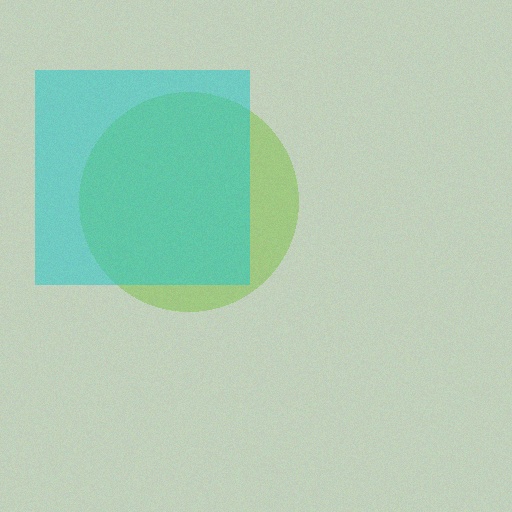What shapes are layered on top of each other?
The layered shapes are: a lime circle, a cyan square.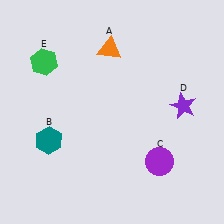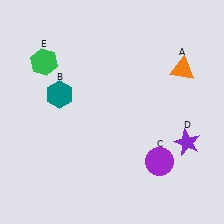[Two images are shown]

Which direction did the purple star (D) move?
The purple star (D) moved down.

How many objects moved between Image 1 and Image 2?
3 objects moved between the two images.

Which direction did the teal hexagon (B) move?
The teal hexagon (B) moved up.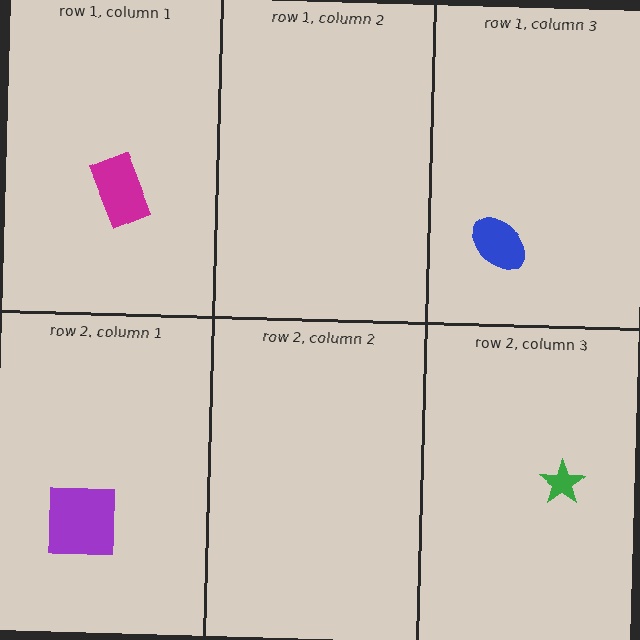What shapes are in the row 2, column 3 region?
The green star.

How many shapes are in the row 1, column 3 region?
1.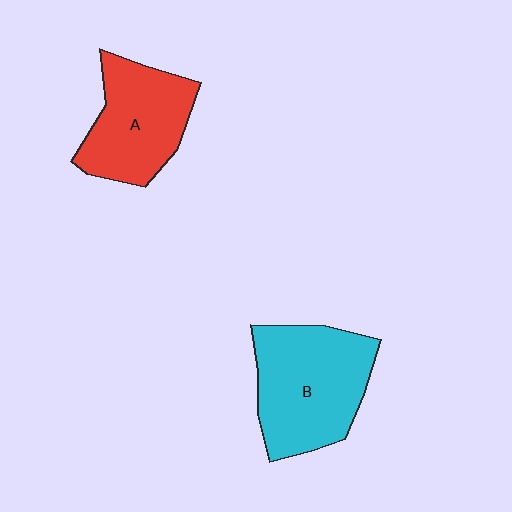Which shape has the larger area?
Shape B (cyan).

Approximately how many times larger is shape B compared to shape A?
Approximately 1.2 times.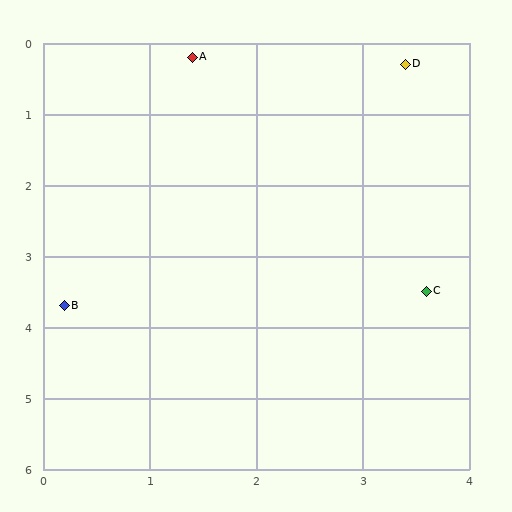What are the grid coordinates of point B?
Point B is at approximately (0.2, 3.7).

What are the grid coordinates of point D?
Point D is at approximately (3.4, 0.3).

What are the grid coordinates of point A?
Point A is at approximately (1.4, 0.2).